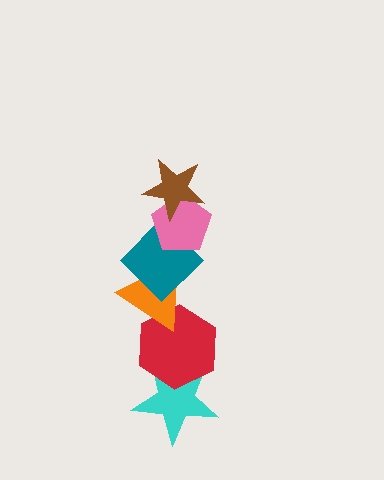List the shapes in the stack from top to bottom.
From top to bottom: the brown star, the pink pentagon, the teal diamond, the orange triangle, the red hexagon, the cyan star.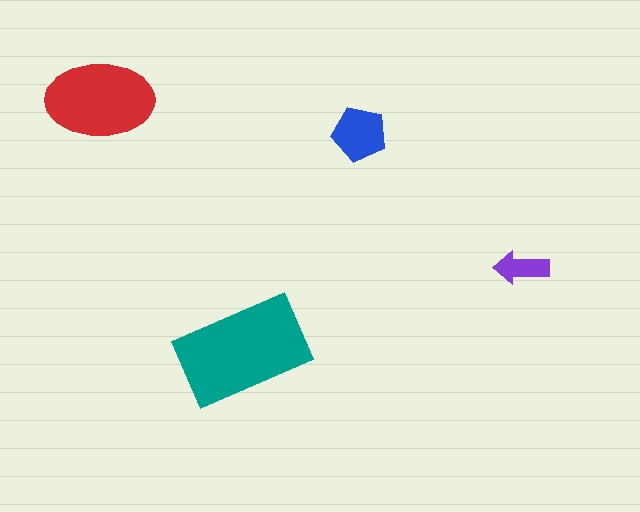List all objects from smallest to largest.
The purple arrow, the blue pentagon, the red ellipse, the teal rectangle.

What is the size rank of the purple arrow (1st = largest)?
4th.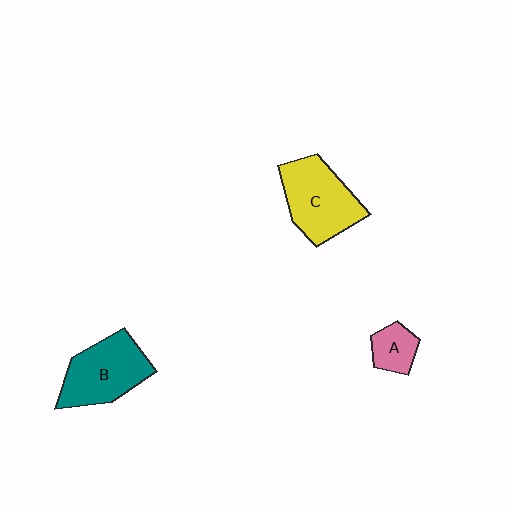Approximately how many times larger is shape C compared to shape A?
Approximately 2.6 times.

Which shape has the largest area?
Shape C (yellow).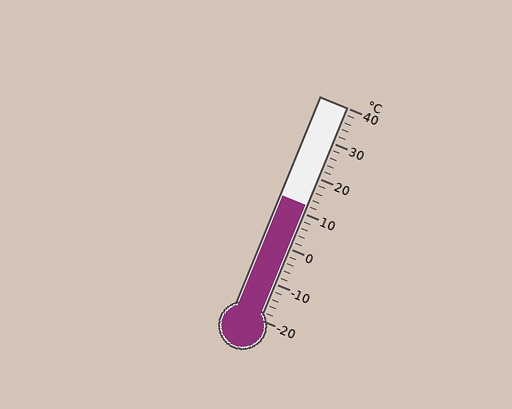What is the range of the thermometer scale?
The thermometer scale ranges from -20°C to 40°C.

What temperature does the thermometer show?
The thermometer shows approximately 12°C.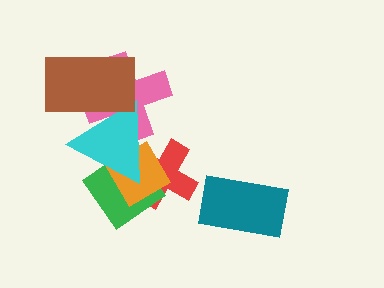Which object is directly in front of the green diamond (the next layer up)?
The orange diamond is directly in front of the green diamond.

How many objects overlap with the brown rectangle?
2 objects overlap with the brown rectangle.